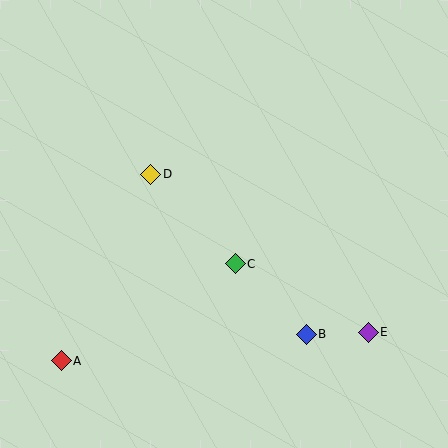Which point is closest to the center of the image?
Point C at (235, 264) is closest to the center.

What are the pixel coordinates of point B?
Point B is at (306, 334).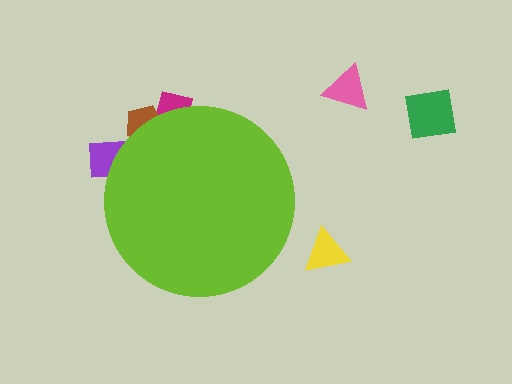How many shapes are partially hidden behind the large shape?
3 shapes are partially hidden.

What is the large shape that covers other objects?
A lime circle.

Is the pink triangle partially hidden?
No, the pink triangle is fully visible.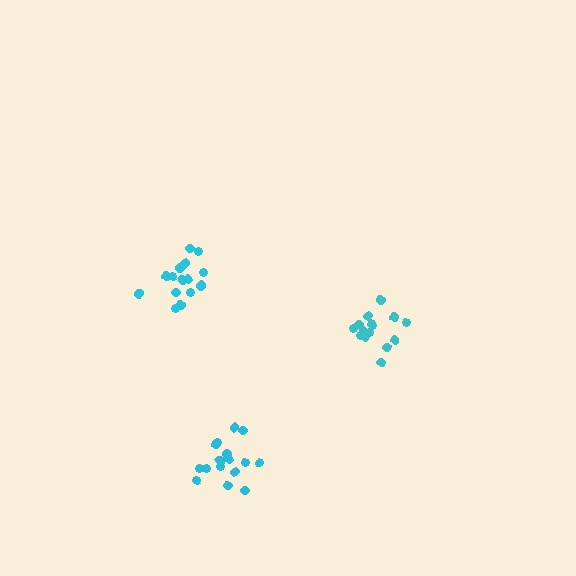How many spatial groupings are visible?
There are 3 spatial groupings.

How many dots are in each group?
Group 1: 15 dots, Group 2: 16 dots, Group 3: 17 dots (48 total).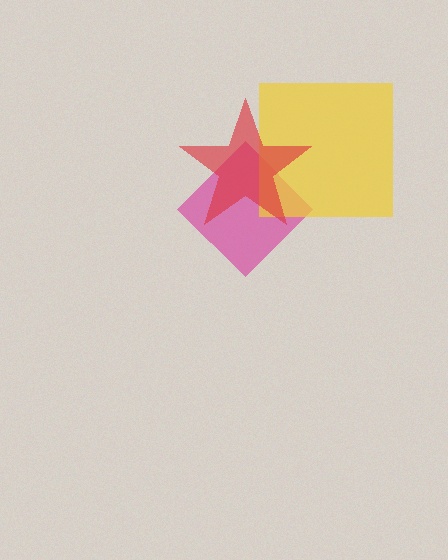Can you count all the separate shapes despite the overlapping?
Yes, there are 3 separate shapes.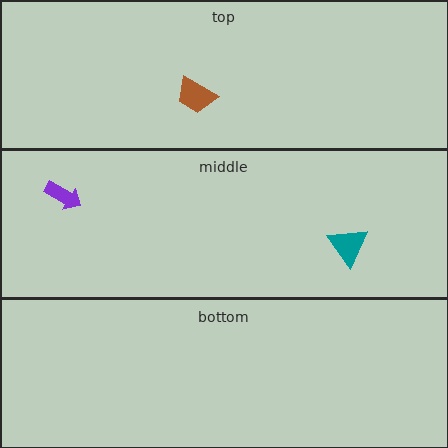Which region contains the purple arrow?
The middle region.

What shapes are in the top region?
The brown trapezoid.